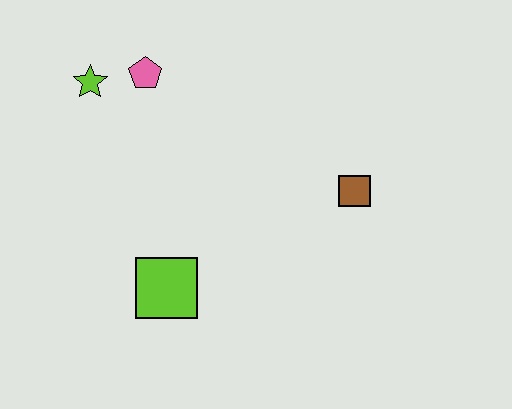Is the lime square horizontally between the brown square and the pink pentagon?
Yes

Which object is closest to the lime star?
The pink pentagon is closest to the lime star.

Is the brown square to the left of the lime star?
No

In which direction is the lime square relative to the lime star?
The lime square is below the lime star.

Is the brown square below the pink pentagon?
Yes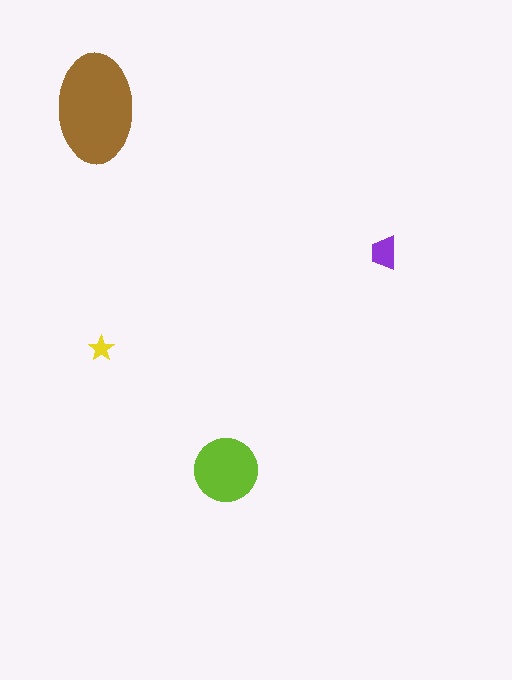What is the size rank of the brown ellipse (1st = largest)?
1st.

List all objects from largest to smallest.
The brown ellipse, the lime circle, the purple trapezoid, the yellow star.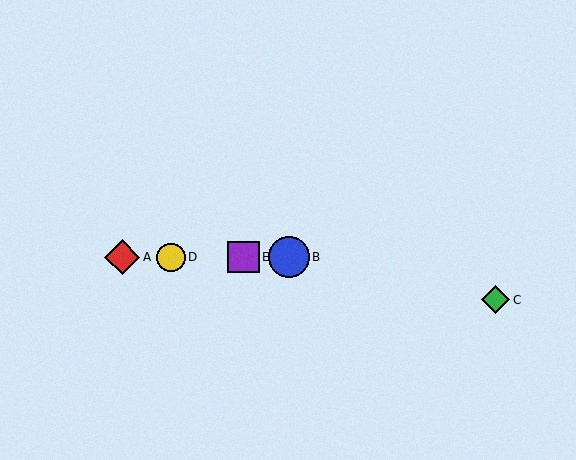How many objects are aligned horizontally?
4 objects (A, B, D, E) are aligned horizontally.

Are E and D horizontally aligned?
Yes, both are at y≈257.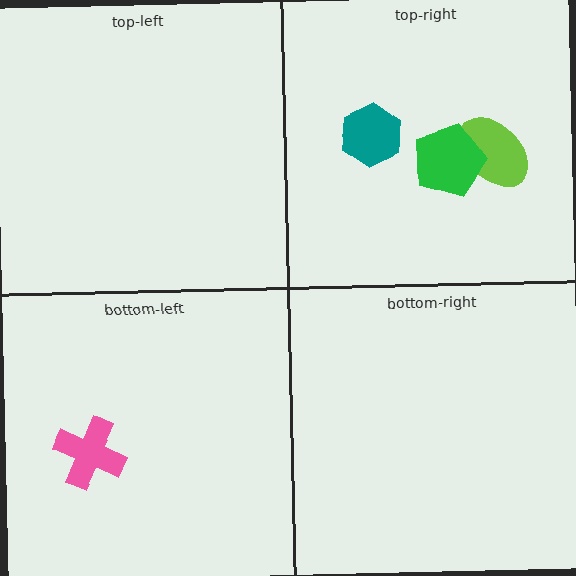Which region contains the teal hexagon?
The top-right region.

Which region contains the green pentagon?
The top-right region.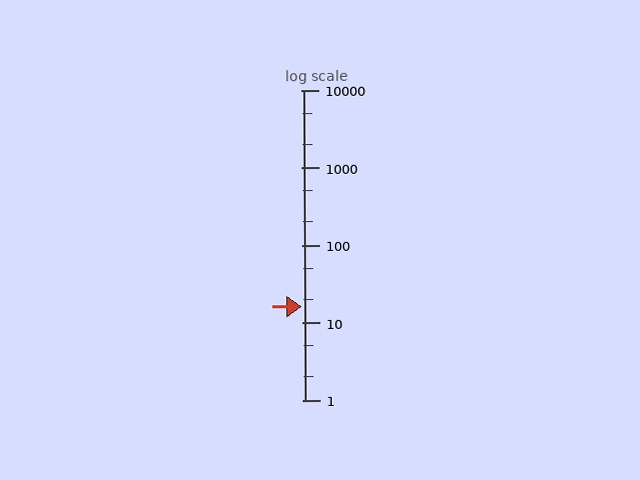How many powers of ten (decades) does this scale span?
The scale spans 4 decades, from 1 to 10000.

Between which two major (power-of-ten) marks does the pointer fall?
The pointer is between 10 and 100.